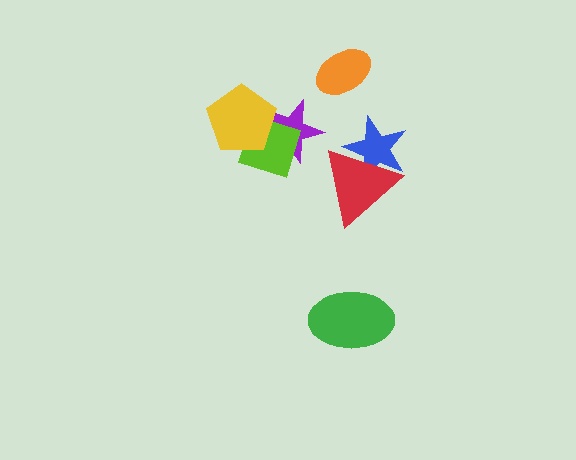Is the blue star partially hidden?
Yes, it is partially covered by another shape.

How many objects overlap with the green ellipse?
0 objects overlap with the green ellipse.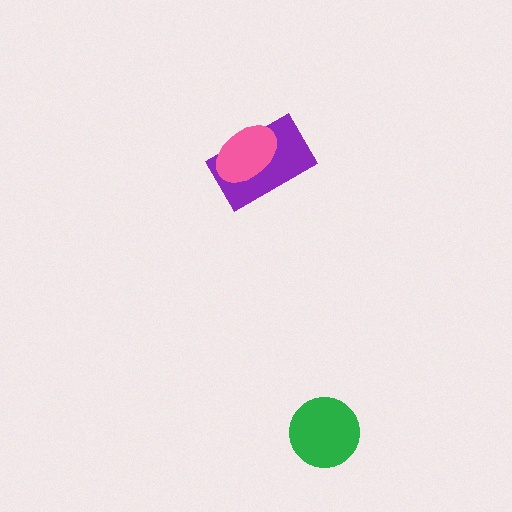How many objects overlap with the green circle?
0 objects overlap with the green circle.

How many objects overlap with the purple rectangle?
1 object overlaps with the purple rectangle.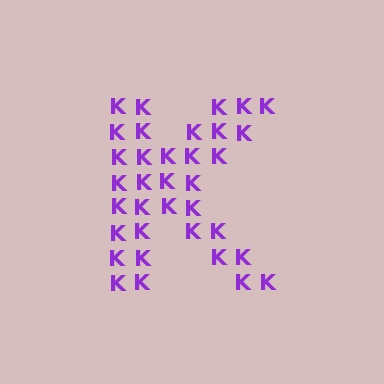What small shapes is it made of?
It is made of small letter K's.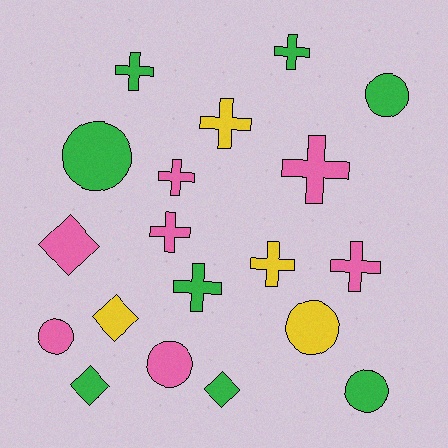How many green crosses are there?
There are 3 green crosses.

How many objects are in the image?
There are 19 objects.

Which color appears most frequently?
Green, with 8 objects.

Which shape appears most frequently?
Cross, with 9 objects.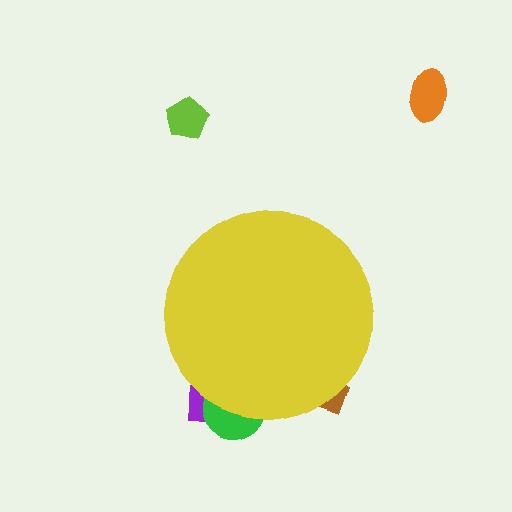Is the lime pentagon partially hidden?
No, the lime pentagon is fully visible.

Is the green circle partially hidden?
Yes, the green circle is partially hidden behind the yellow circle.